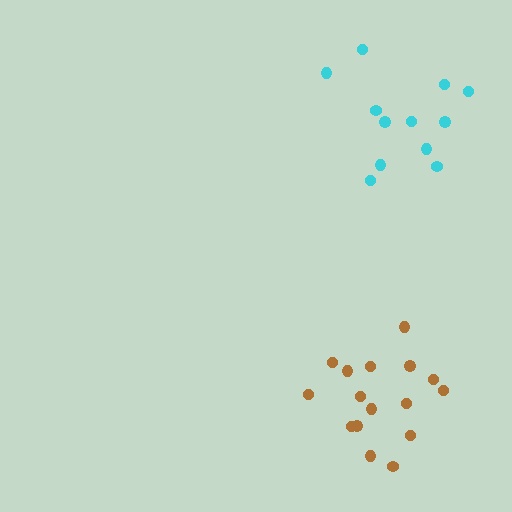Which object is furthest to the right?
The cyan cluster is rightmost.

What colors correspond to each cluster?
The clusters are colored: brown, cyan.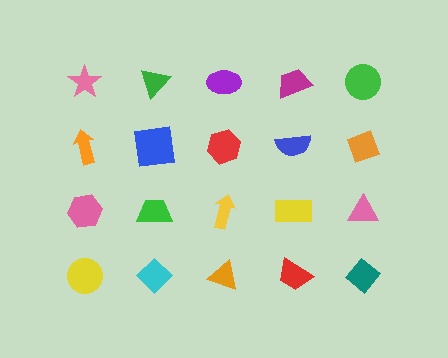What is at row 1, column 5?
A green circle.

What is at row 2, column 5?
An orange diamond.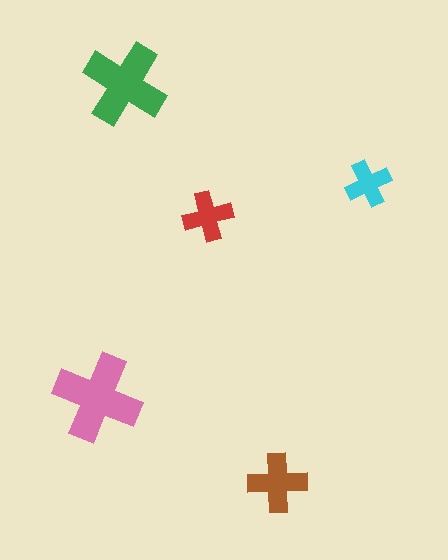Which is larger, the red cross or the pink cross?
The pink one.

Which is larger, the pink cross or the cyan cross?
The pink one.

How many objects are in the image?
There are 5 objects in the image.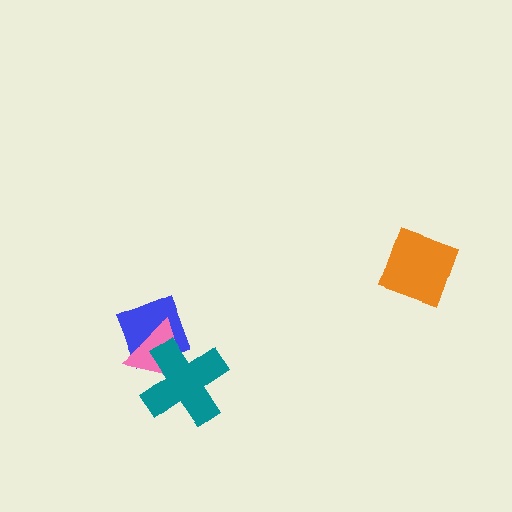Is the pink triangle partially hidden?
Yes, it is partially covered by another shape.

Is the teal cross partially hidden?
No, no other shape covers it.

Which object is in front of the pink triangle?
The teal cross is in front of the pink triangle.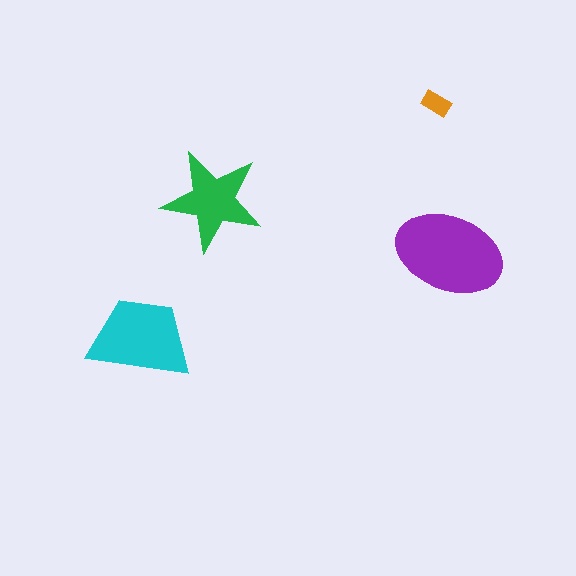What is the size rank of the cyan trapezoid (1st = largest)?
2nd.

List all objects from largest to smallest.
The purple ellipse, the cyan trapezoid, the green star, the orange rectangle.